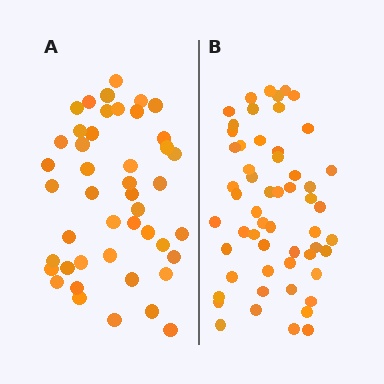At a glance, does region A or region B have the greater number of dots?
Region B (the right region) has more dots.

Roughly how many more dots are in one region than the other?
Region B has roughly 12 or so more dots than region A.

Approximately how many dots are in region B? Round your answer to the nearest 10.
About 60 dots. (The exact count is 56, which rounds to 60.)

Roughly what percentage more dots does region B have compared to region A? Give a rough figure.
About 25% more.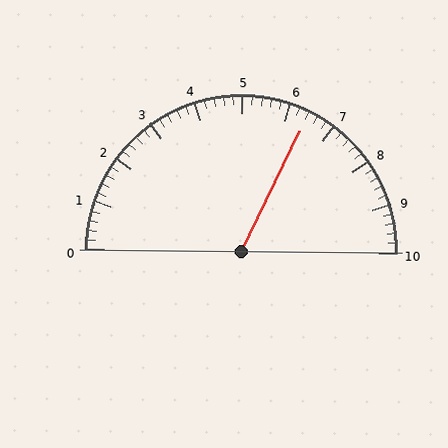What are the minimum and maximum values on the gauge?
The gauge ranges from 0 to 10.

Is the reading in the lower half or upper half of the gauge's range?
The reading is in the upper half of the range (0 to 10).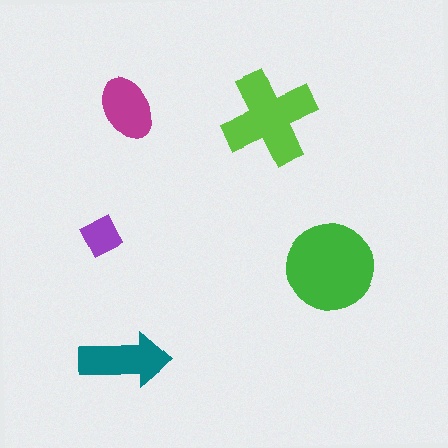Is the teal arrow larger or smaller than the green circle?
Smaller.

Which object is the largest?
The green circle.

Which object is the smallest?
The purple diamond.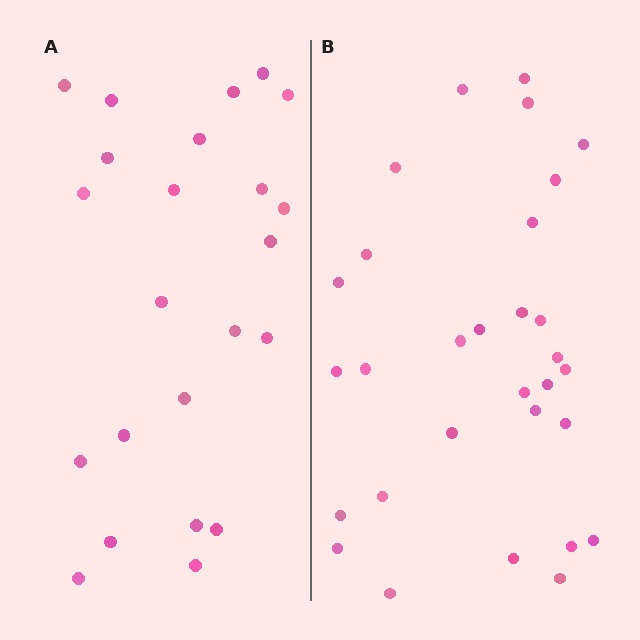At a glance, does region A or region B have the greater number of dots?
Region B (the right region) has more dots.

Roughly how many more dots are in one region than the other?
Region B has roughly 8 or so more dots than region A.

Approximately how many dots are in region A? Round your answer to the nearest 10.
About 20 dots. (The exact count is 23, which rounds to 20.)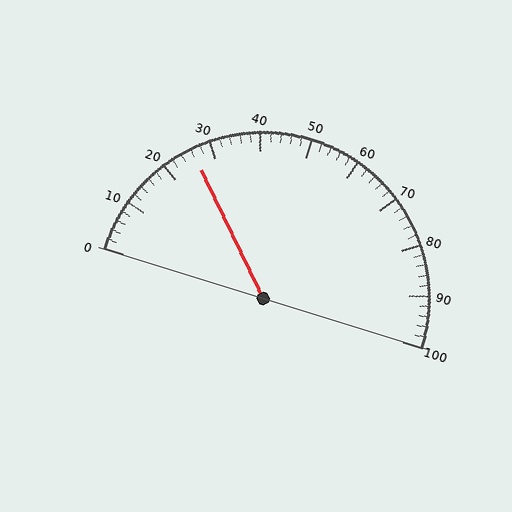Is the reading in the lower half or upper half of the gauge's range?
The reading is in the lower half of the range (0 to 100).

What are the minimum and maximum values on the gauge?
The gauge ranges from 0 to 100.